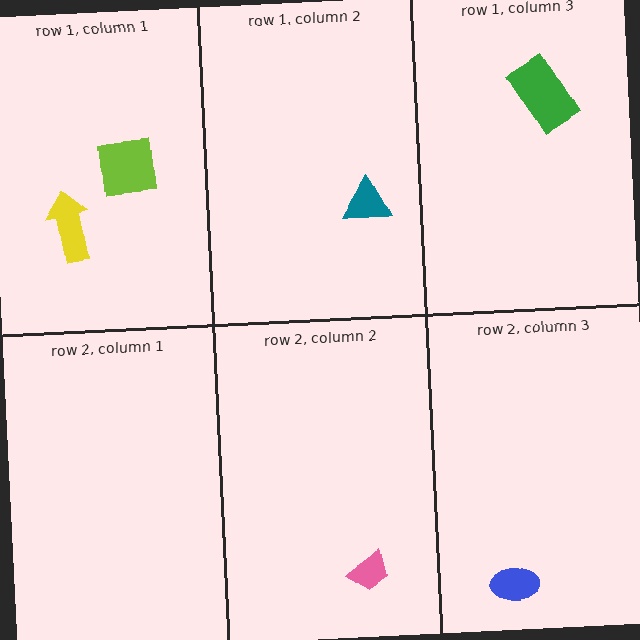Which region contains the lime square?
The row 1, column 1 region.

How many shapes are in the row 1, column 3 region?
1.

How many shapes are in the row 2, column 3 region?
1.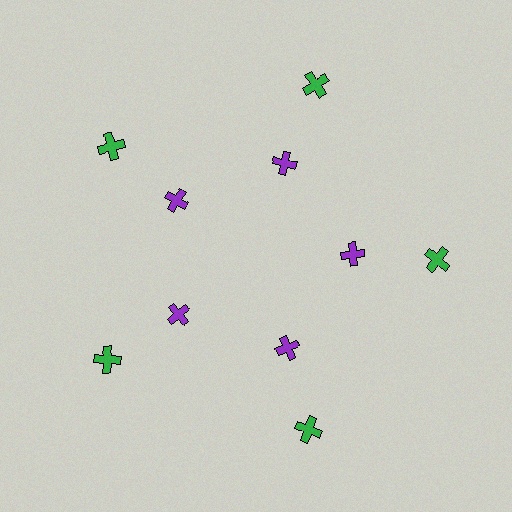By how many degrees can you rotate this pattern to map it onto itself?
The pattern maps onto itself every 72 degrees of rotation.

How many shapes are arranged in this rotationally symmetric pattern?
There are 10 shapes, arranged in 5 groups of 2.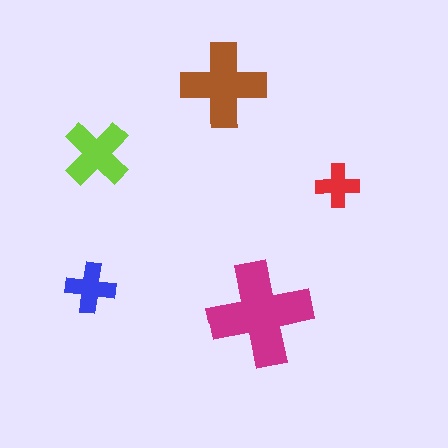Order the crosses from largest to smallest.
the magenta one, the brown one, the lime one, the blue one, the red one.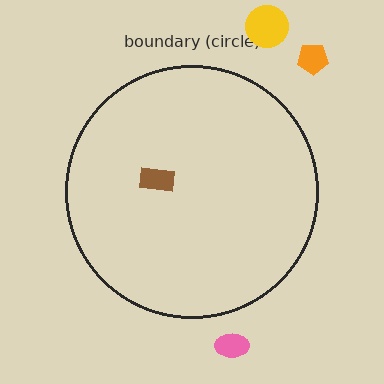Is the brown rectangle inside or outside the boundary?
Inside.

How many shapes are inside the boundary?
1 inside, 3 outside.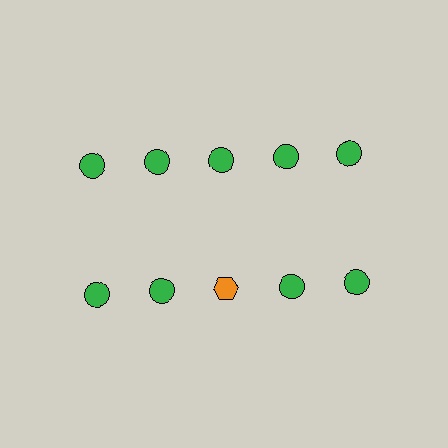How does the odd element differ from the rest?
It differs in both color (orange instead of green) and shape (hexagon instead of circle).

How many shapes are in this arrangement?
There are 10 shapes arranged in a grid pattern.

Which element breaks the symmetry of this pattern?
The orange hexagon in the second row, center column breaks the symmetry. All other shapes are green circles.